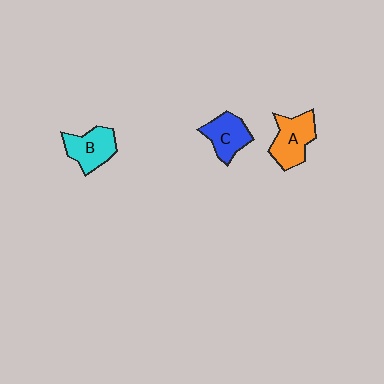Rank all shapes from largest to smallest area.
From largest to smallest: A (orange), B (cyan), C (blue).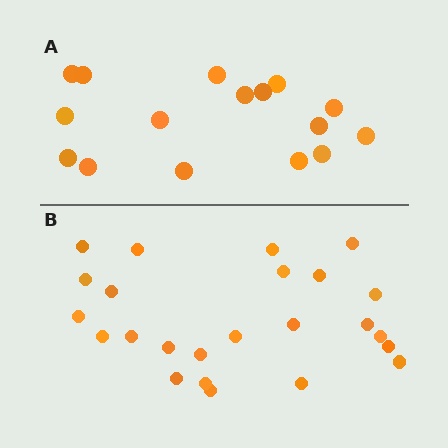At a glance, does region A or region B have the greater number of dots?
Region B (the bottom region) has more dots.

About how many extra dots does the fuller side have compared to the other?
Region B has roughly 8 or so more dots than region A.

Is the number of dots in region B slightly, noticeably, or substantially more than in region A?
Region B has substantially more. The ratio is roughly 1.5 to 1.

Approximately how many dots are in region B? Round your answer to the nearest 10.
About 20 dots. (The exact count is 24, which rounds to 20.)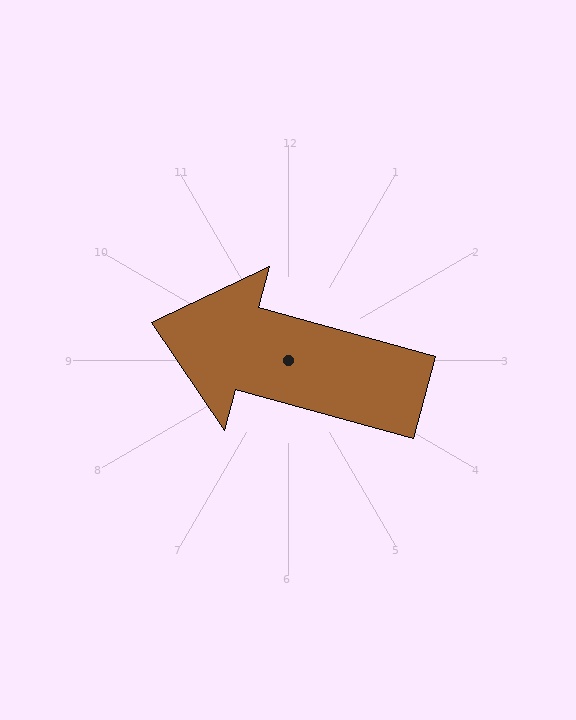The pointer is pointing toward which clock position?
Roughly 10 o'clock.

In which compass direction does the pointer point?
West.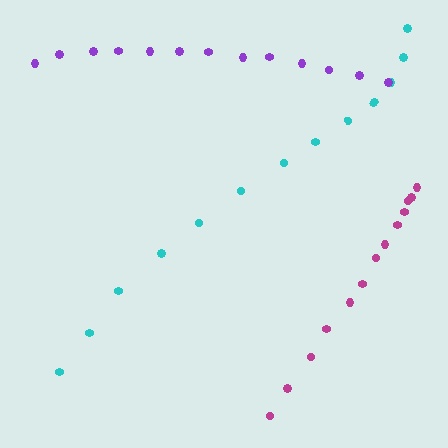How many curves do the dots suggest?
There are 3 distinct paths.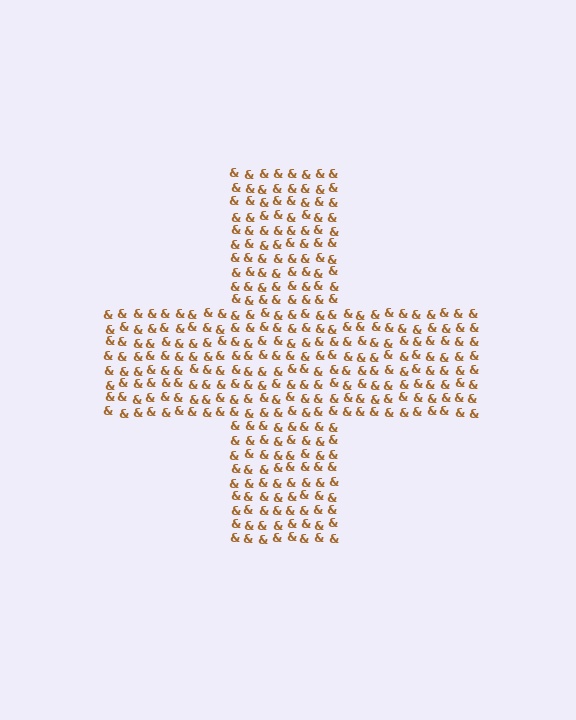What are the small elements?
The small elements are ampersands.